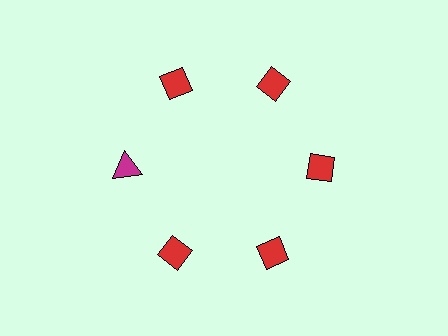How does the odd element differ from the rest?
It differs in both color (magenta instead of red) and shape (triangle instead of diamond).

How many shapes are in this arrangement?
There are 6 shapes arranged in a ring pattern.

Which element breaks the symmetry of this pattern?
The magenta triangle at roughly the 9 o'clock position breaks the symmetry. All other shapes are red diamonds.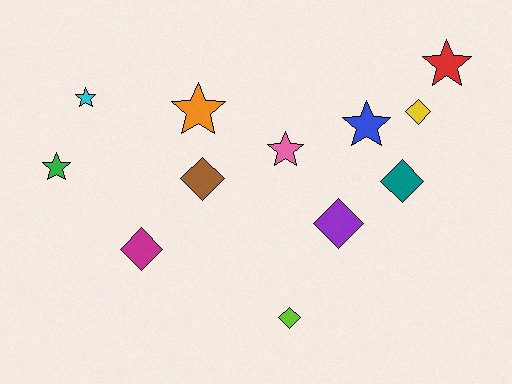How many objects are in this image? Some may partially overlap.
There are 12 objects.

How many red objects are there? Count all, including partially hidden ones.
There is 1 red object.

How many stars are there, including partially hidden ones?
There are 6 stars.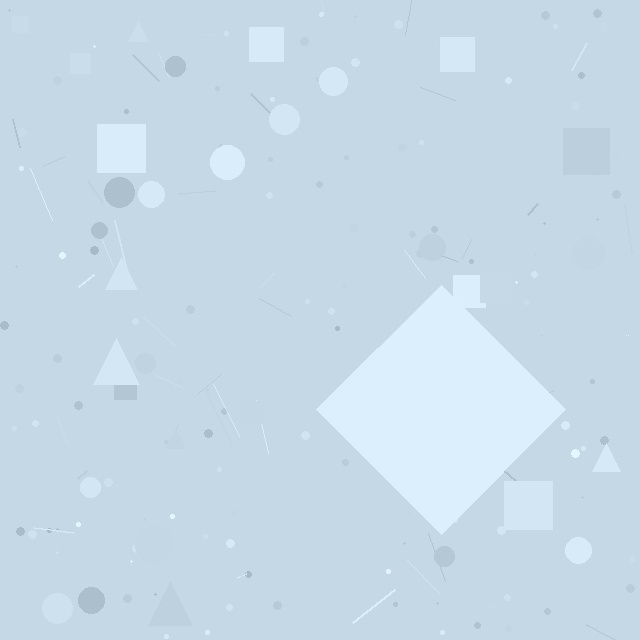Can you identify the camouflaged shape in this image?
The camouflaged shape is a diamond.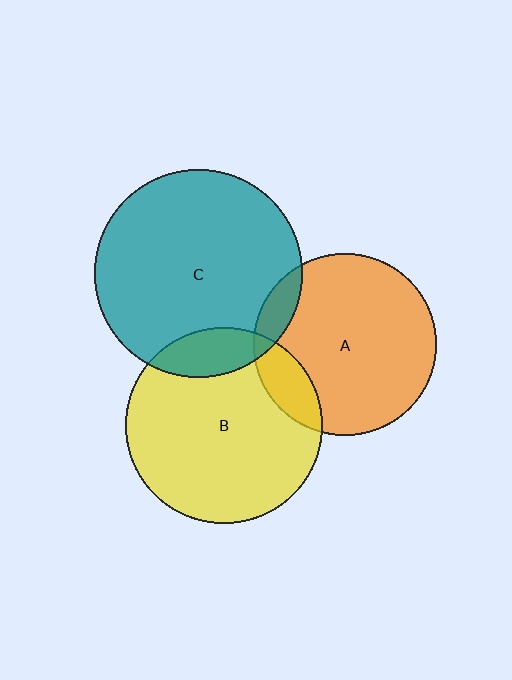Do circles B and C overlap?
Yes.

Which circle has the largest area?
Circle C (teal).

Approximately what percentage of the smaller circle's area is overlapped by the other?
Approximately 15%.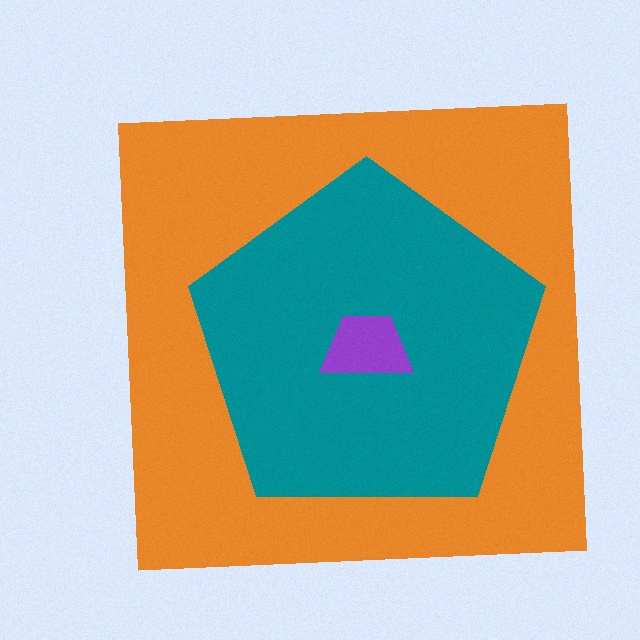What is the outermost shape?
The orange square.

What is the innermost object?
The purple trapezoid.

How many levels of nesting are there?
3.